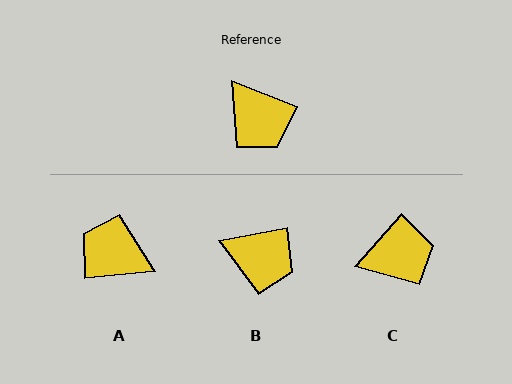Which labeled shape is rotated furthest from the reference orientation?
A, about 153 degrees away.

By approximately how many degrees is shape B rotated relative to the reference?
Approximately 32 degrees counter-clockwise.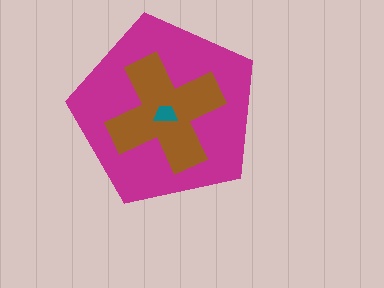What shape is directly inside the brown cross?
The teal trapezoid.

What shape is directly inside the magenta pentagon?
The brown cross.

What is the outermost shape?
The magenta pentagon.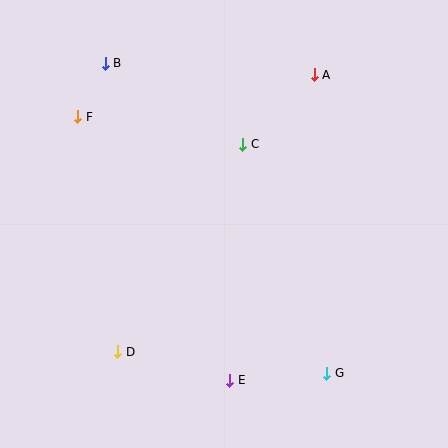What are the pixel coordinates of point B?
Point B is at (105, 63).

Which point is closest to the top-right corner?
Point A is closest to the top-right corner.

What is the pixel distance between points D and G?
The distance between D and G is 210 pixels.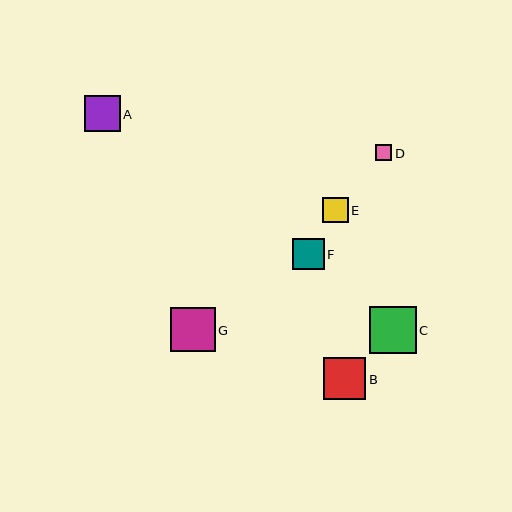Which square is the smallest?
Square D is the smallest with a size of approximately 16 pixels.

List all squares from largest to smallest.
From largest to smallest: C, G, B, A, F, E, D.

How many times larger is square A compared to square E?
Square A is approximately 1.4 times the size of square E.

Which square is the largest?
Square C is the largest with a size of approximately 47 pixels.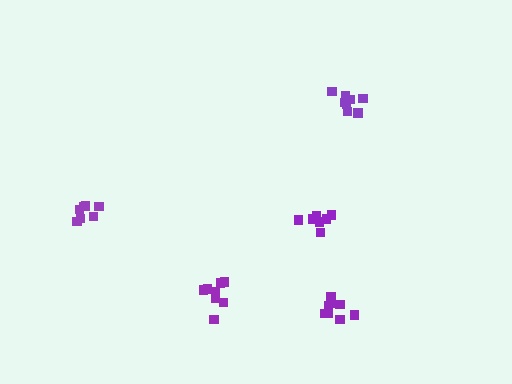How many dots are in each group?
Group 1: 9 dots, Group 2: 9 dots, Group 3: 8 dots, Group 4: 7 dots, Group 5: 7 dots (40 total).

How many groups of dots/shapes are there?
There are 5 groups.